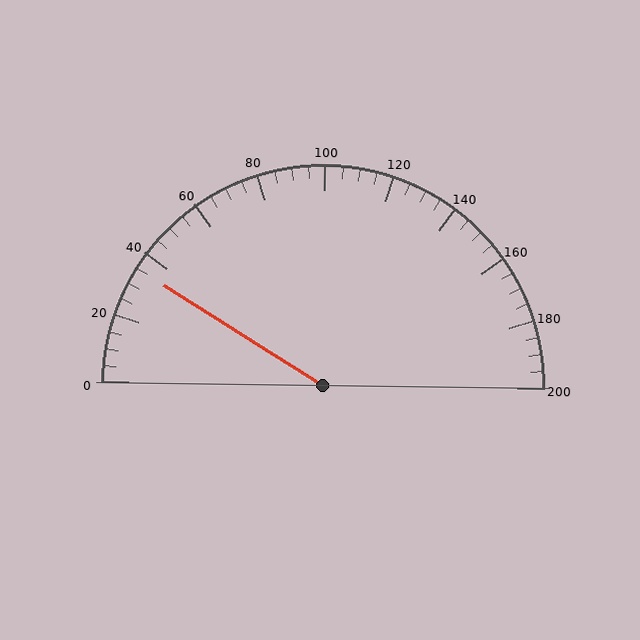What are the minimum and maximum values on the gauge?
The gauge ranges from 0 to 200.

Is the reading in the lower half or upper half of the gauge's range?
The reading is in the lower half of the range (0 to 200).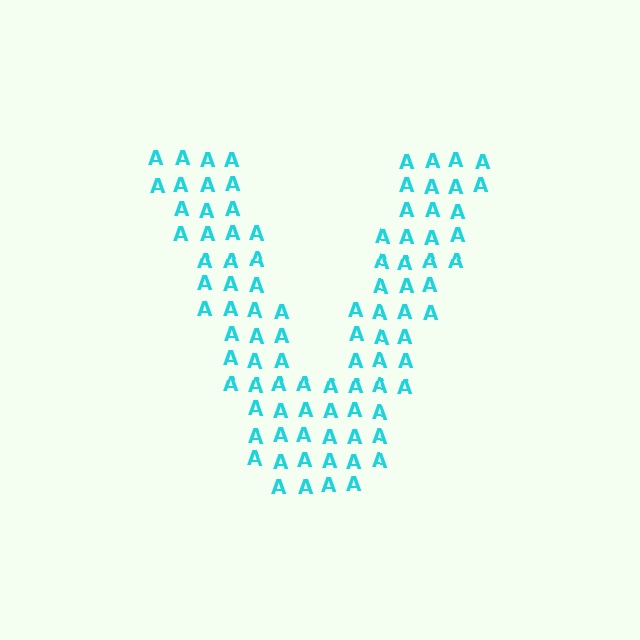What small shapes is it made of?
It is made of small letter A's.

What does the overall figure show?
The overall figure shows the letter V.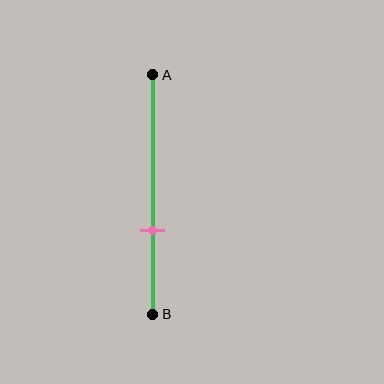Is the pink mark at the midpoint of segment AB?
No, the mark is at about 65% from A, not at the 50% midpoint.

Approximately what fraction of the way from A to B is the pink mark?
The pink mark is approximately 65% of the way from A to B.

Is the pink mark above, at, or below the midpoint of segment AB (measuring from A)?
The pink mark is below the midpoint of segment AB.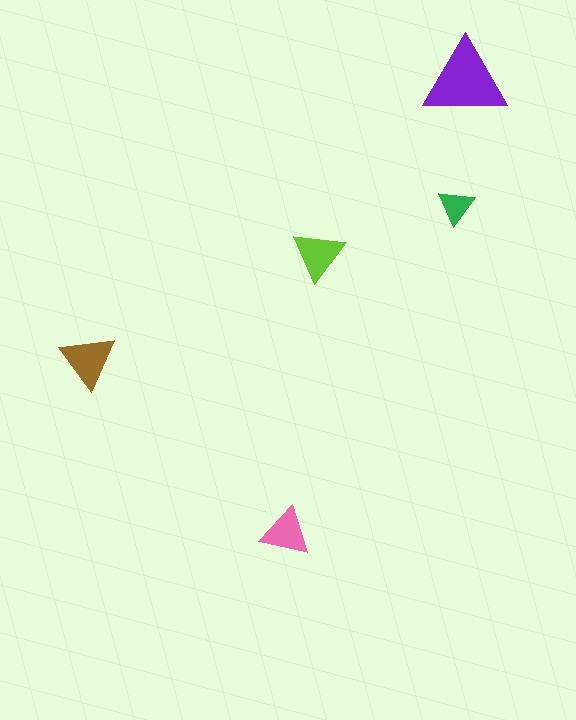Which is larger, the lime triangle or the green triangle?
The lime one.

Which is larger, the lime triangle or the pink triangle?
The lime one.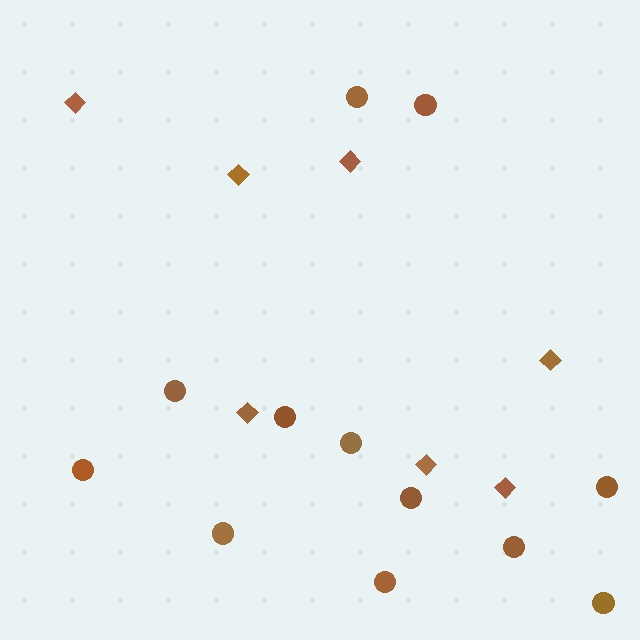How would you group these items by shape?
There are 2 groups: one group of circles (12) and one group of diamonds (7).